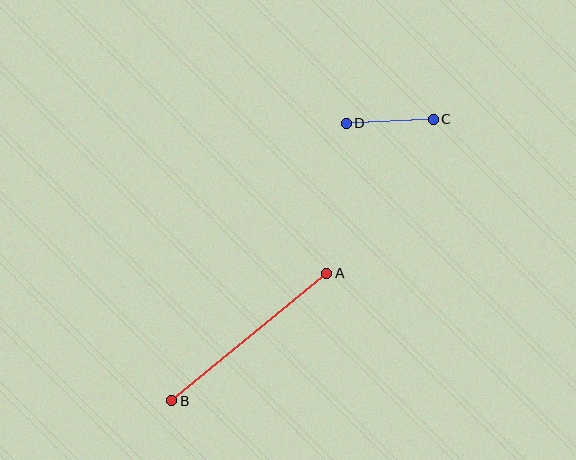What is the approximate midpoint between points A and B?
The midpoint is at approximately (249, 337) pixels.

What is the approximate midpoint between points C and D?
The midpoint is at approximately (390, 121) pixels.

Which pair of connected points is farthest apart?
Points A and B are farthest apart.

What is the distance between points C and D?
The distance is approximately 87 pixels.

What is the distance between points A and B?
The distance is approximately 201 pixels.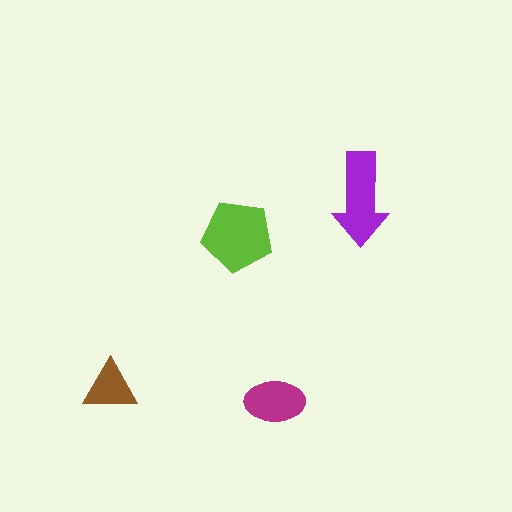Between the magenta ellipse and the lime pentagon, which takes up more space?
The lime pentagon.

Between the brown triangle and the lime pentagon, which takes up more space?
The lime pentagon.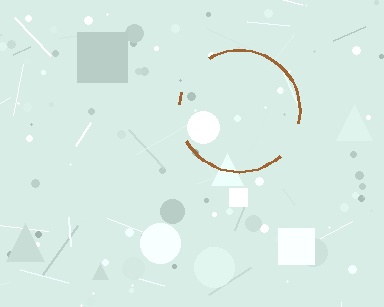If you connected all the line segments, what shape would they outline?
They would outline a circle.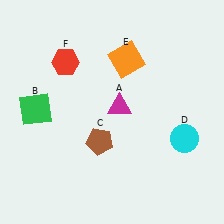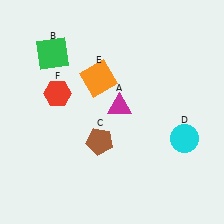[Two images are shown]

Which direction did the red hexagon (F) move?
The red hexagon (F) moved down.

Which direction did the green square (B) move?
The green square (B) moved up.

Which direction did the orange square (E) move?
The orange square (E) moved left.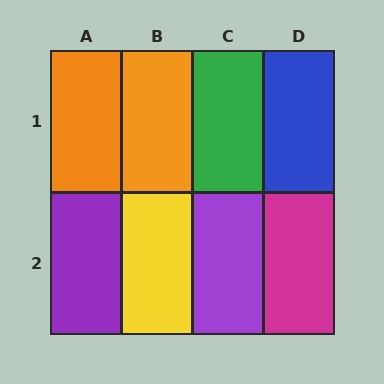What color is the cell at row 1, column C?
Green.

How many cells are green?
1 cell is green.